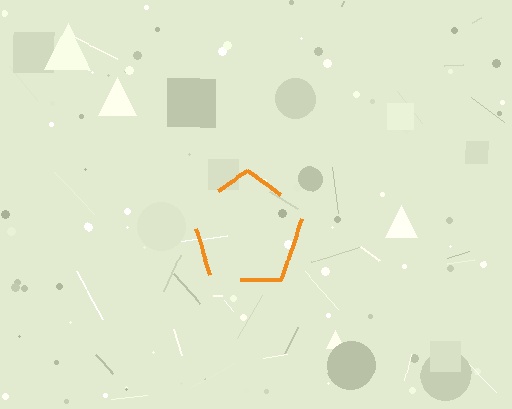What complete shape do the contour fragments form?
The contour fragments form a pentagon.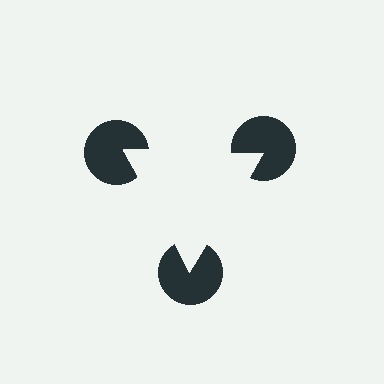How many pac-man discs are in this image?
There are 3 — one at each vertex of the illusory triangle.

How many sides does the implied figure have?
3 sides.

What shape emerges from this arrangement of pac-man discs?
An illusory triangle — its edges are inferred from the aligned wedge cuts in the pac-man discs, not physically drawn.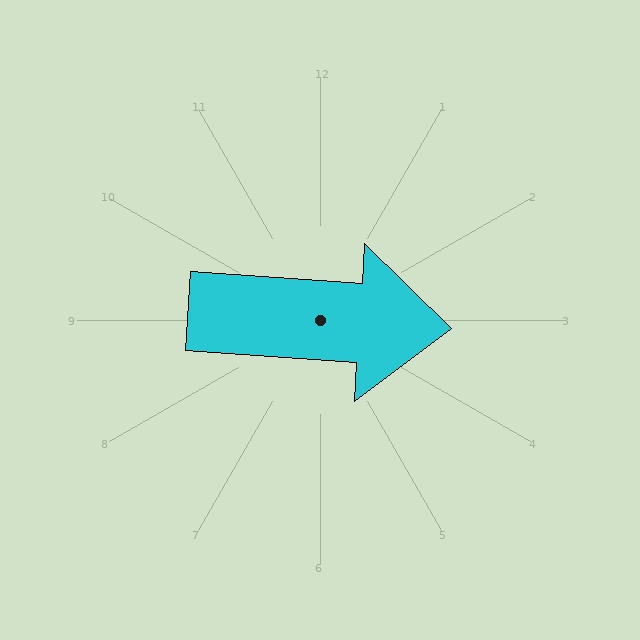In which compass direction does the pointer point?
East.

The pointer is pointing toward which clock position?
Roughly 3 o'clock.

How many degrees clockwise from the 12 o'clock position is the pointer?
Approximately 94 degrees.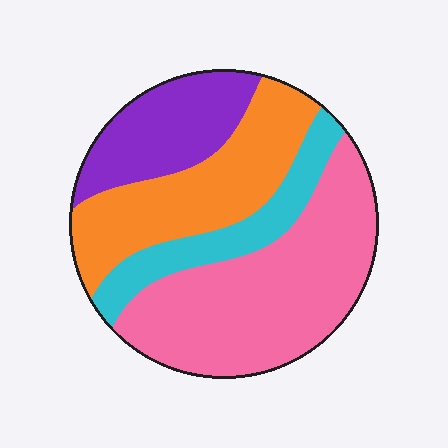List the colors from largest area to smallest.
From largest to smallest: pink, orange, purple, cyan.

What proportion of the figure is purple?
Purple covers roughly 20% of the figure.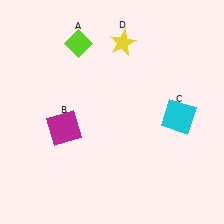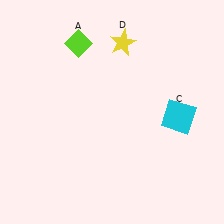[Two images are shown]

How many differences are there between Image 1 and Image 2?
There is 1 difference between the two images.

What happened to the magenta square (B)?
The magenta square (B) was removed in Image 2. It was in the bottom-left area of Image 1.